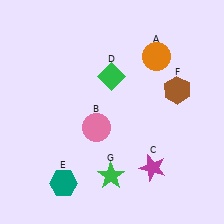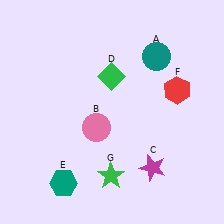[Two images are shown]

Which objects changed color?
A changed from orange to teal. F changed from brown to red.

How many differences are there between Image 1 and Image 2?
There are 2 differences between the two images.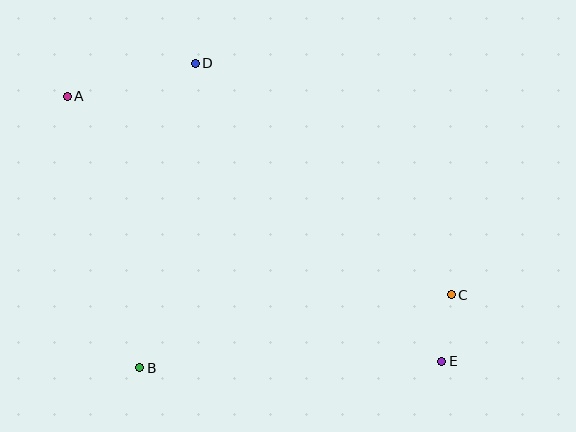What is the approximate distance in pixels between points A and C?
The distance between A and C is approximately 432 pixels.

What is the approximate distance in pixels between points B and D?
The distance between B and D is approximately 309 pixels.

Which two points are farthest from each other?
Points A and E are farthest from each other.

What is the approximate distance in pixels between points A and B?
The distance between A and B is approximately 281 pixels.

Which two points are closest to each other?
Points C and E are closest to each other.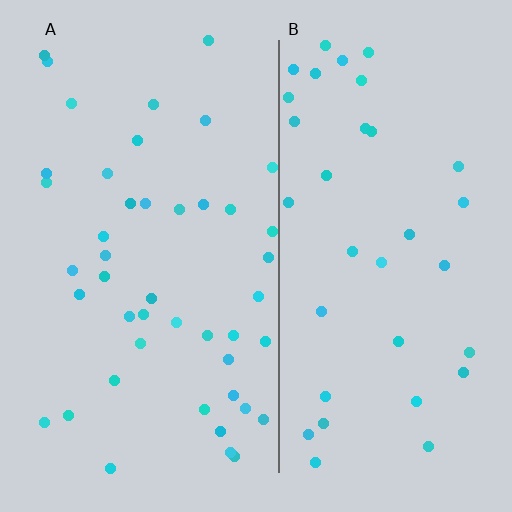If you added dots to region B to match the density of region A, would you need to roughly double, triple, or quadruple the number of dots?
Approximately double.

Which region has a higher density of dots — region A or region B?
A (the left).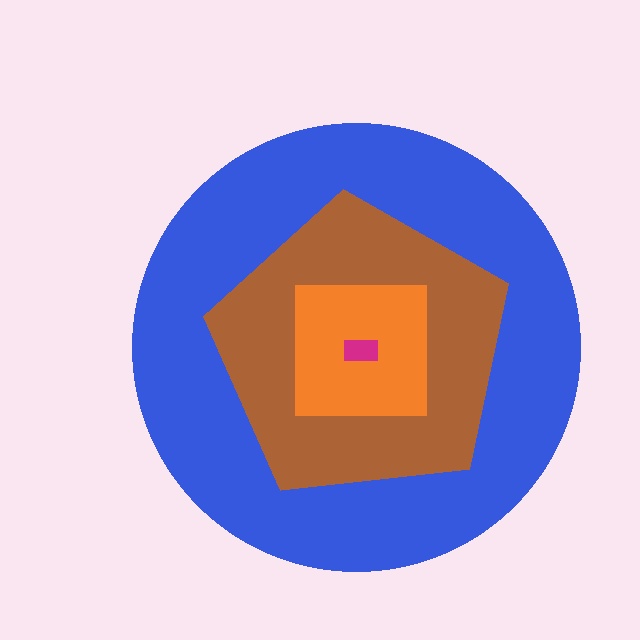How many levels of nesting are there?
4.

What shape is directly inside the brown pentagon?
The orange square.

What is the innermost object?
The magenta rectangle.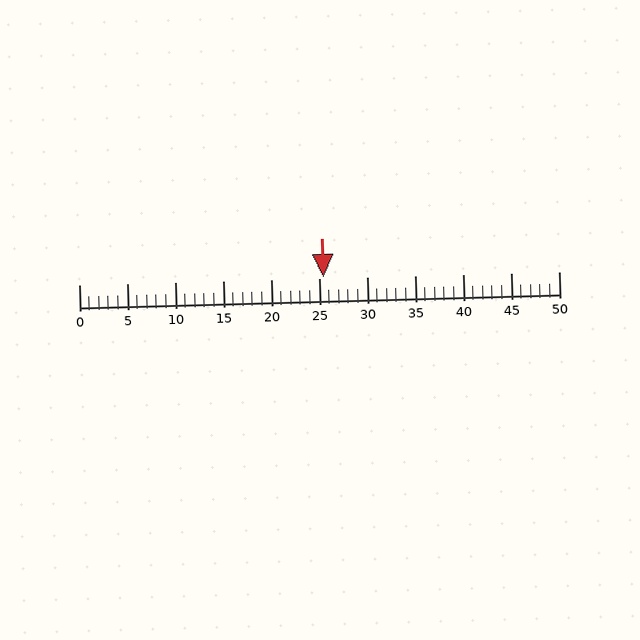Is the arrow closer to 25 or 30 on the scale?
The arrow is closer to 25.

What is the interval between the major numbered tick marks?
The major tick marks are spaced 5 units apart.